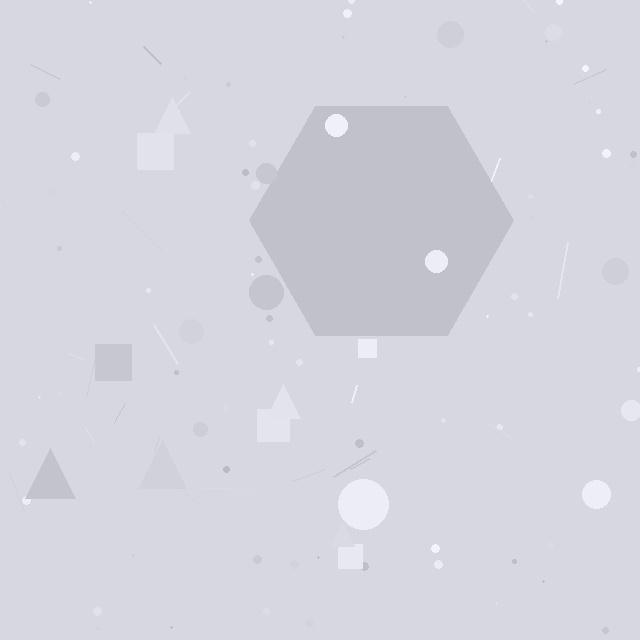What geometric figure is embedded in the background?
A hexagon is embedded in the background.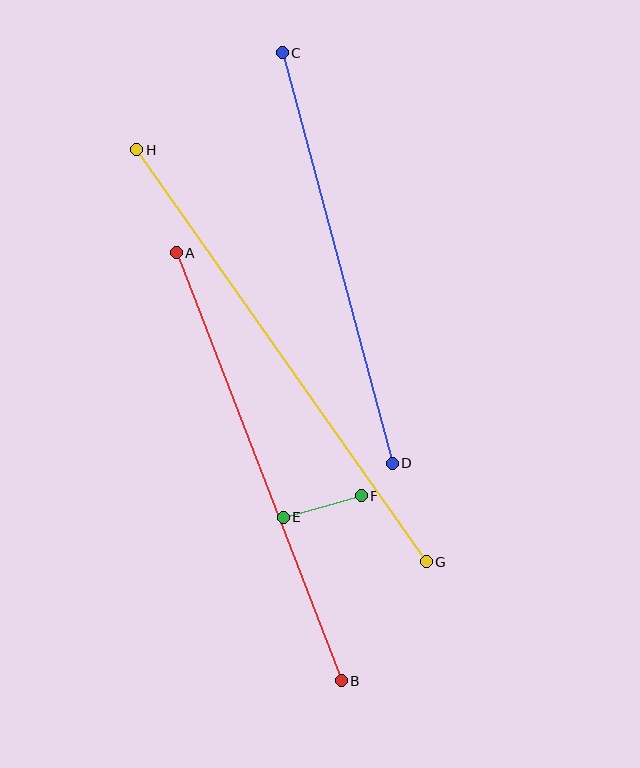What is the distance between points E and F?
The distance is approximately 81 pixels.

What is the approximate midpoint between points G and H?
The midpoint is at approximately (281, 356) pixels.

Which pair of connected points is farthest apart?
Points G and H are farthest apart.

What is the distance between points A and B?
The distance is approximately 459 pixels.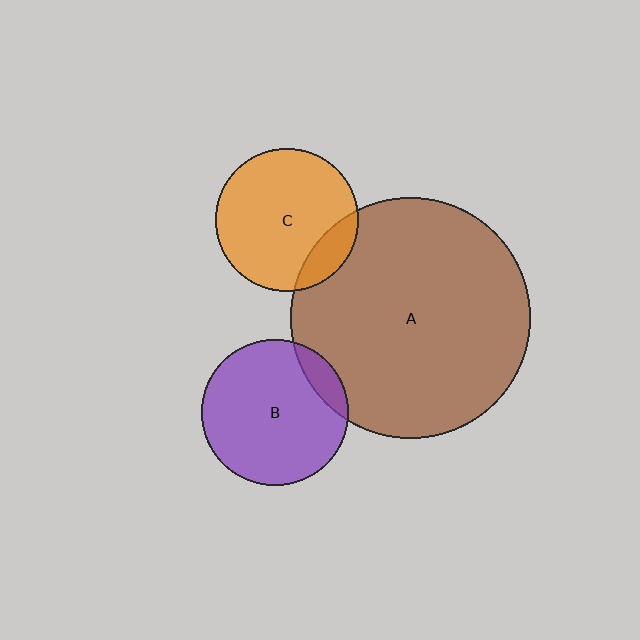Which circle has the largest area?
Circle A (brown).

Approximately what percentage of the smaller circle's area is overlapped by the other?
Approximately 15%.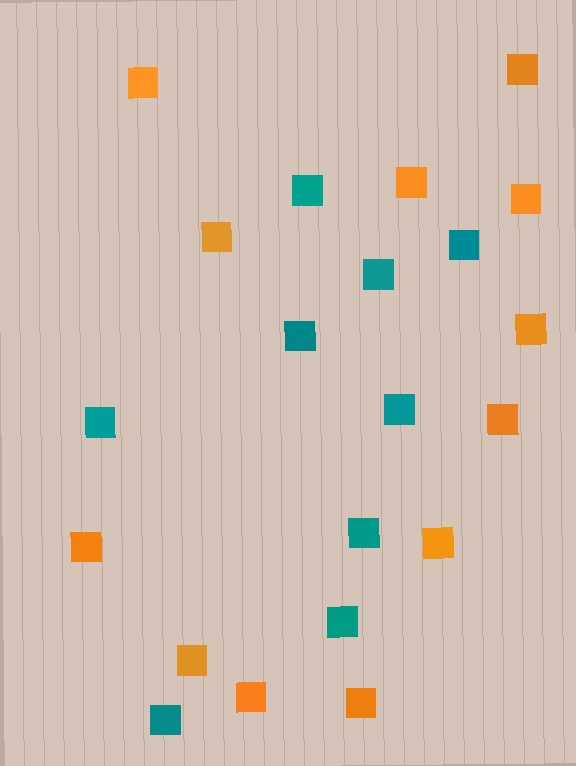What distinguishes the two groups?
There are 2 groups: one group of teal squares (9) and one group of orange squares (12).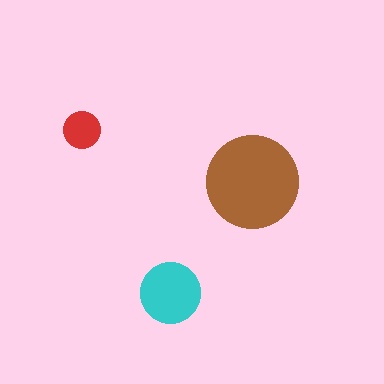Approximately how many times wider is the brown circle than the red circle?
About 2.5 times wider.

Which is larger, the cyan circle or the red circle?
The cyan one.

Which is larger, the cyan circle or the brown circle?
The brown one.